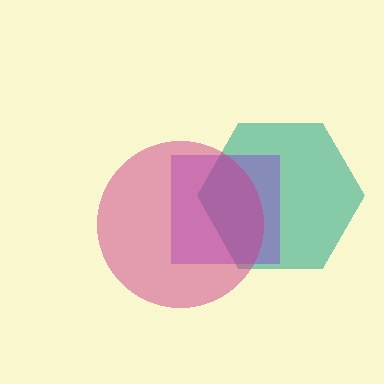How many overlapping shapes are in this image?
There are 3 overlapping shapes in the image.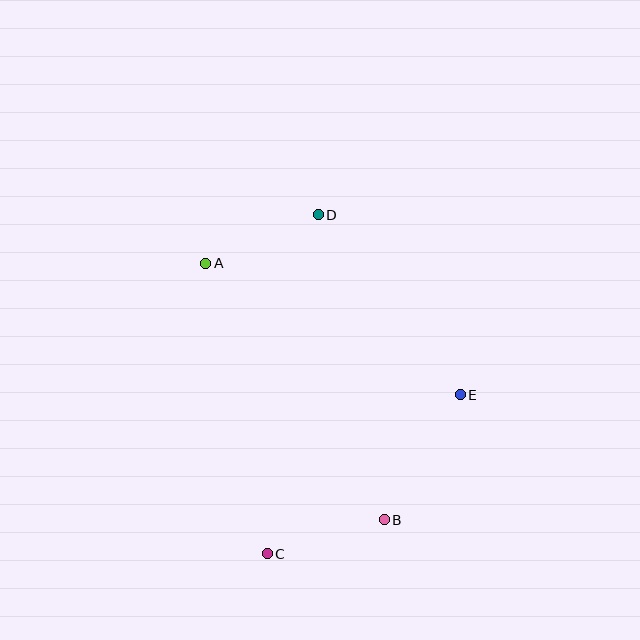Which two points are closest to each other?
Points B and C are closest to each other.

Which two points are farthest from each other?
Points C and D are farthest from each other.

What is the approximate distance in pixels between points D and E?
The distance between D and E is approximately 229 pixels.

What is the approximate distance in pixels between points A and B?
The distance between A and B is approximately 313 pixels.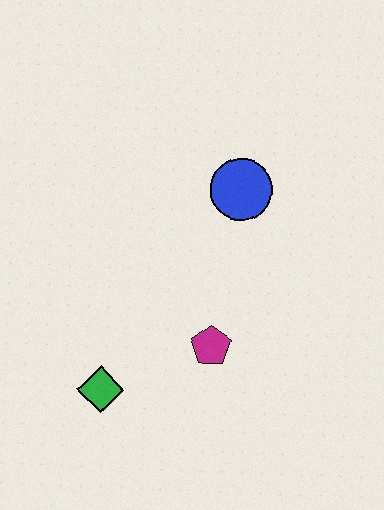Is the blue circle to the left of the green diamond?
No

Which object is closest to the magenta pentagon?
The green diamond is closest to the magenta pentagon.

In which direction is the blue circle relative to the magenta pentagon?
The blue circle is above the magenta pentagon.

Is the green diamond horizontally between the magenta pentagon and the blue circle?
No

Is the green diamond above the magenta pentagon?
No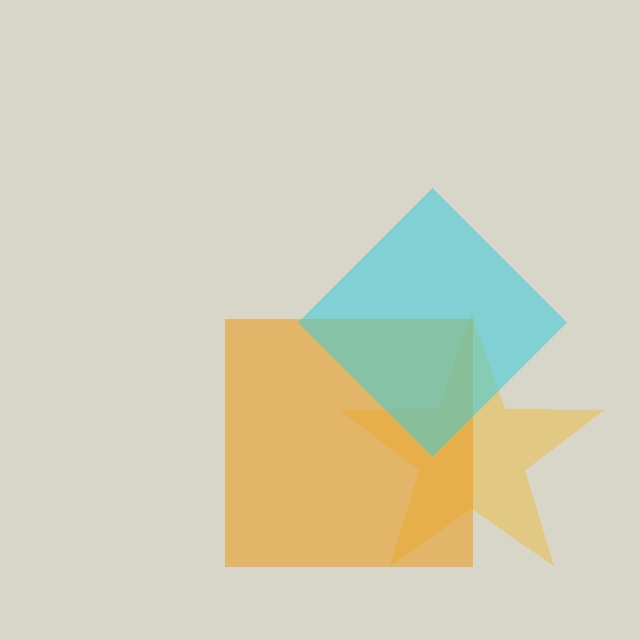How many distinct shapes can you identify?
There are 3 distinct shapes: a yellow star, an orange square, a cyan diamond.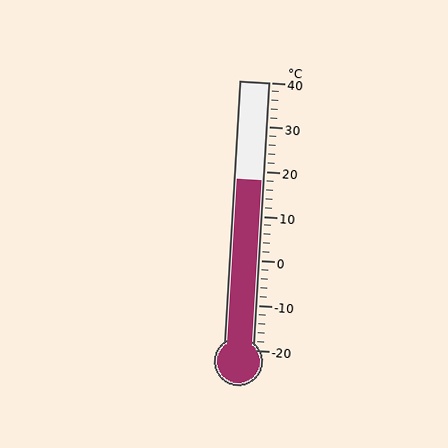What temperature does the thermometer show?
The thermometer shows approximately 18°C.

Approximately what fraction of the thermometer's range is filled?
The thermometer is filled to approximately 65% of its range.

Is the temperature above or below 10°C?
The temperature is above 10°C.